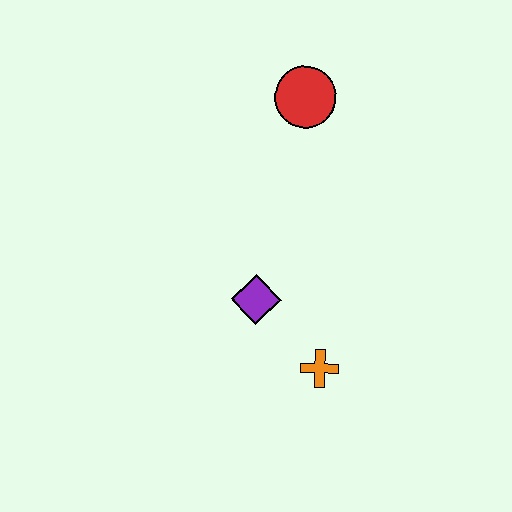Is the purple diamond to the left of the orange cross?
Yes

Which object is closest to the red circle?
The purple diamond is closest to the red circle.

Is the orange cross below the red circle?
Yes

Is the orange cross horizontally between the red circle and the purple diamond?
No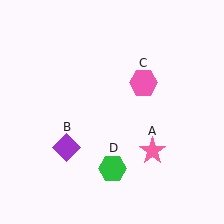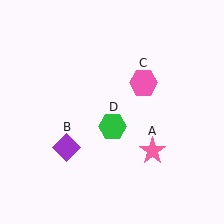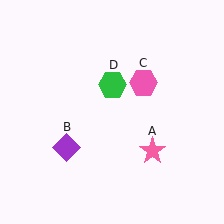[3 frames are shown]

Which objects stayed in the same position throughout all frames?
Pink star (object A) and purple diamond (object B) and pink hexagon (object C) remained stationary.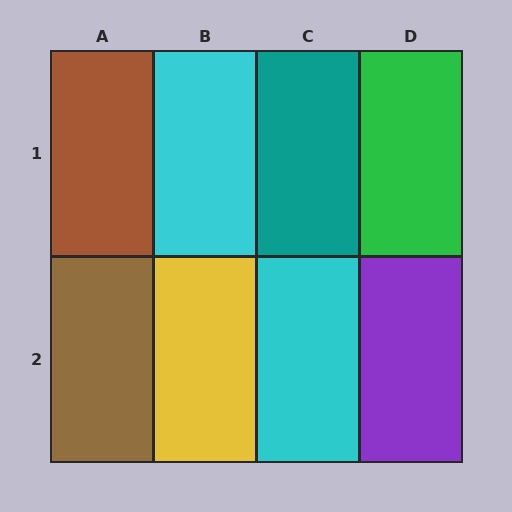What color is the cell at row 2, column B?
Yellow.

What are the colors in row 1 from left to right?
Brown, cyan, teal, green.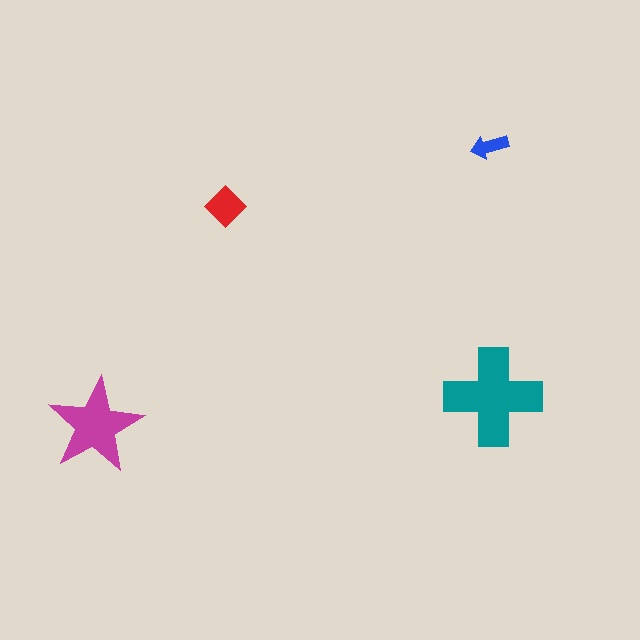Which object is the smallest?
The blue arrow.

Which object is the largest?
The teal cross.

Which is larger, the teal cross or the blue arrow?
The teal cross.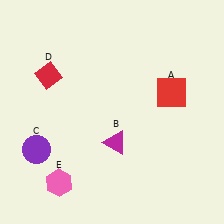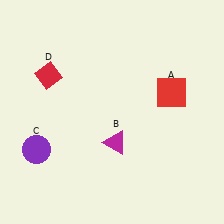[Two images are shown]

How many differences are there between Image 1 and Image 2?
There is 1 difference between the two images.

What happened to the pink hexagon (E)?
The pink hexagon (E) was removed in Image 2. It was in the bottom-left area of Image 1.